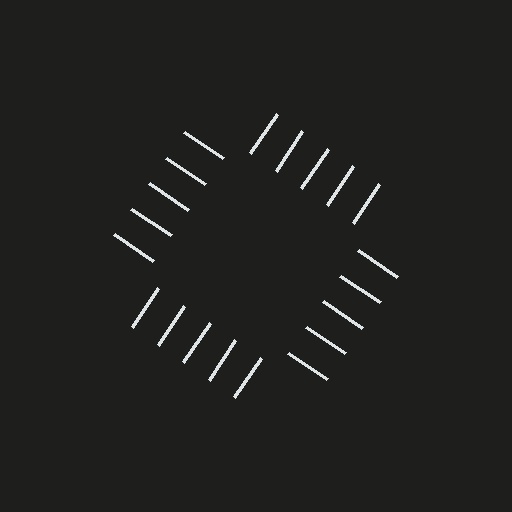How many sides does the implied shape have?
4 sides — the line-ends trace a square.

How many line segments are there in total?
20 — 5 along each of the 4 edges.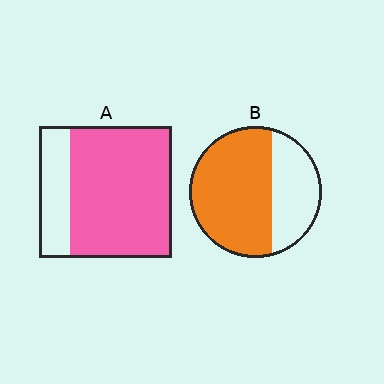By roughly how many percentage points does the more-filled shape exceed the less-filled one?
By roughly 10 percentage points (A over B).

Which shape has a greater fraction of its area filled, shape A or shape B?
Shape A.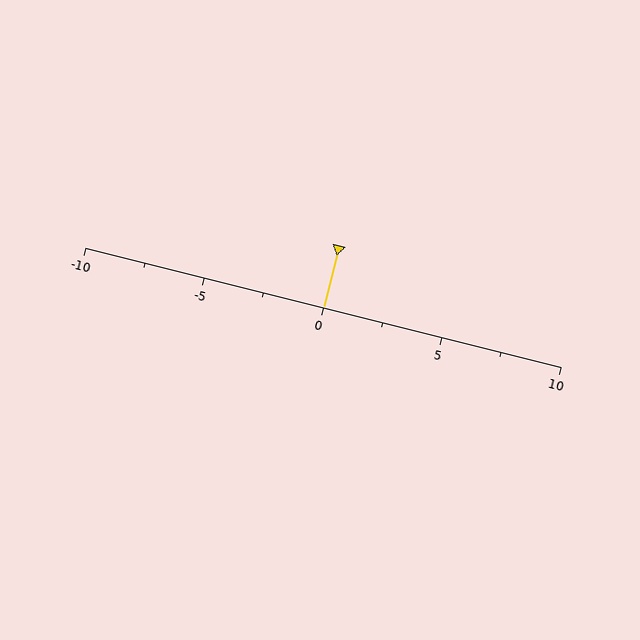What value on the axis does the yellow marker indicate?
The marker indicates approximately 0.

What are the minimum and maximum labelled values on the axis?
The axis runs from -10 to 10.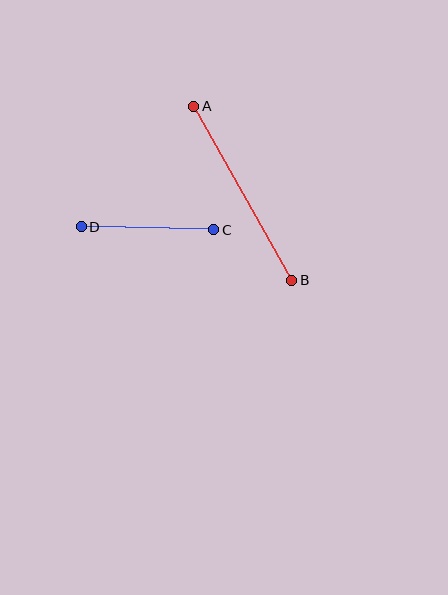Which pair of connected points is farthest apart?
Points A and B are farthest apart.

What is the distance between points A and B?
The distance is approximately 200 pixels.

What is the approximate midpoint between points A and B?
The midpoint is at approximately (243, 193) pixels.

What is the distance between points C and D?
The distance is approximately 133 pixels.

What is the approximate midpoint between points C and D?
The midpoint is at approximately (148, 228) pixels.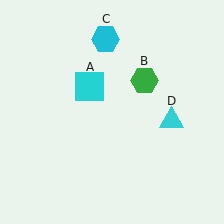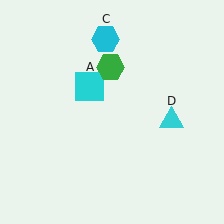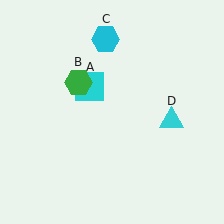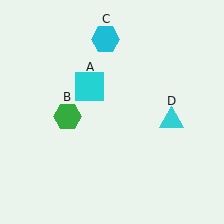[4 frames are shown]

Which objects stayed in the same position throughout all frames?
Cyan square (object A) and cyan hexagon (object C) and cyan triangle (object D) remained stationary.